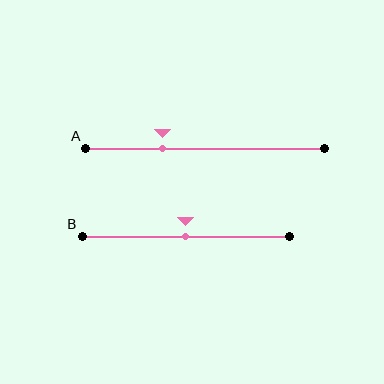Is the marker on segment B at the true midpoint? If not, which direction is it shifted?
Yes, the marker on segment B is at the true midpoint.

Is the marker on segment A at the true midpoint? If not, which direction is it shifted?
No, the marker on segment A is shifted to the left by about 18% of the segment length.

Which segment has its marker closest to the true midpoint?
Segment B has its marker closest to the true midpoint.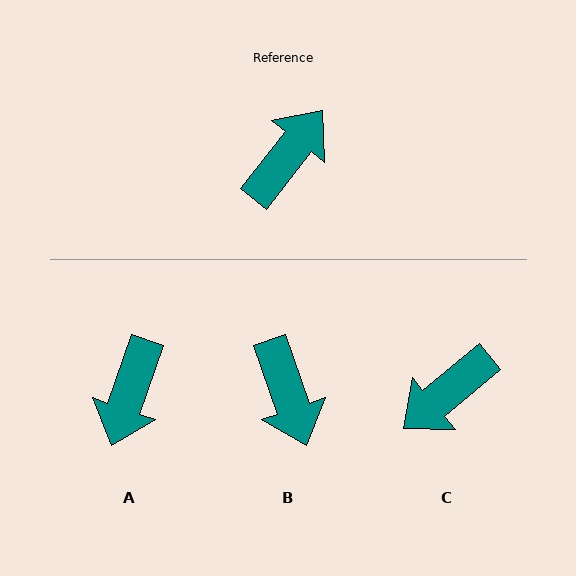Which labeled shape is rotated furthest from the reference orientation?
C, about 168 degrees away.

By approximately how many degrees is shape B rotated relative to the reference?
Approximately 123 degrees clockwise.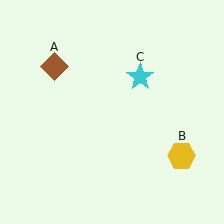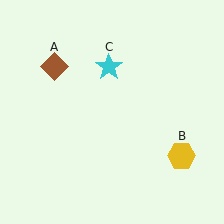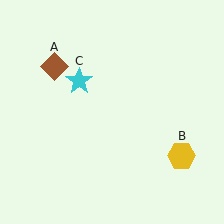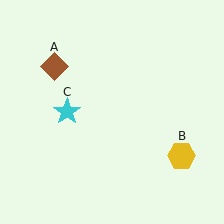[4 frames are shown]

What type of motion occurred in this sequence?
The cyan star (object C) rotated counterclockwise around the center of the scene.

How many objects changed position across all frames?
1 object changed position: cyan star (object C).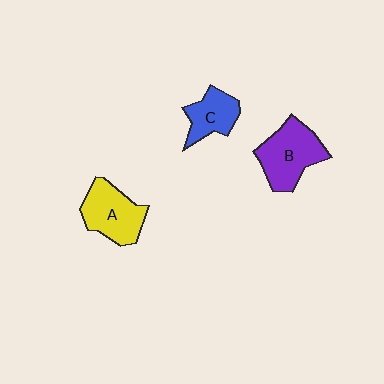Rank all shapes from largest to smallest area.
From largest to smallest: B (purple), A (yellow), C (blue).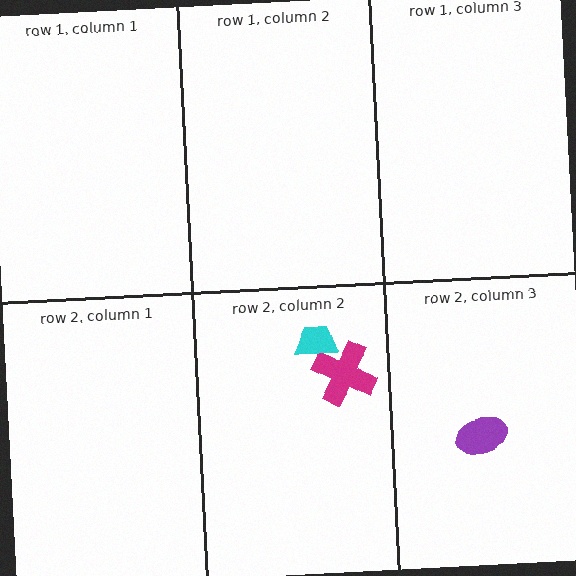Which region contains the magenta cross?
The row 2, column 2 region.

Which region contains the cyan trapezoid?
The row 2, column 2 region.